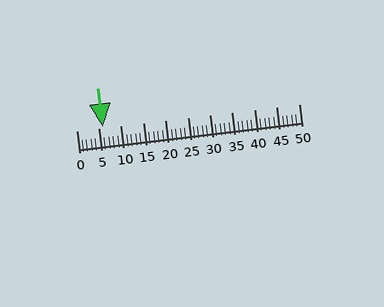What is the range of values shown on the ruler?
The ruler shows values from 0 to 50.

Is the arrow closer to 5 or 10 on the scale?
The arrow is closer to 5.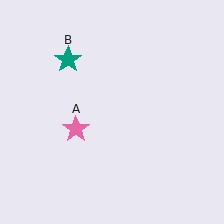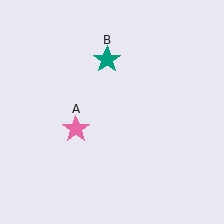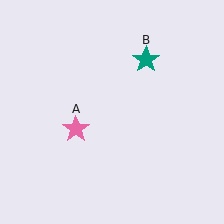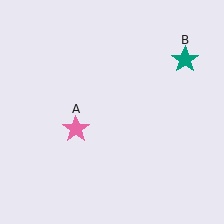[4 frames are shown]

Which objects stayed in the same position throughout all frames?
Pink star (object A) remained stationary.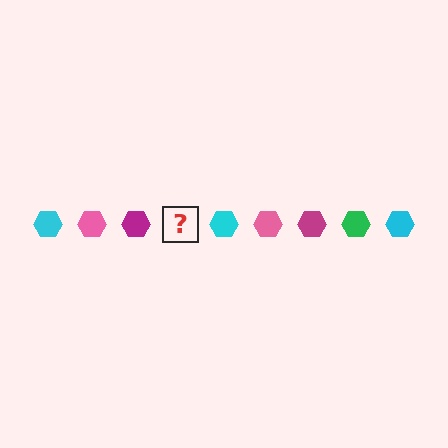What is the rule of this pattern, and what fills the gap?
The rule is that the pattern cycles through cyan, pink, magenta, green hexagons. The gap should be filled with a green hexagon.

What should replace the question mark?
The question mark should be replaced with a green hexagon.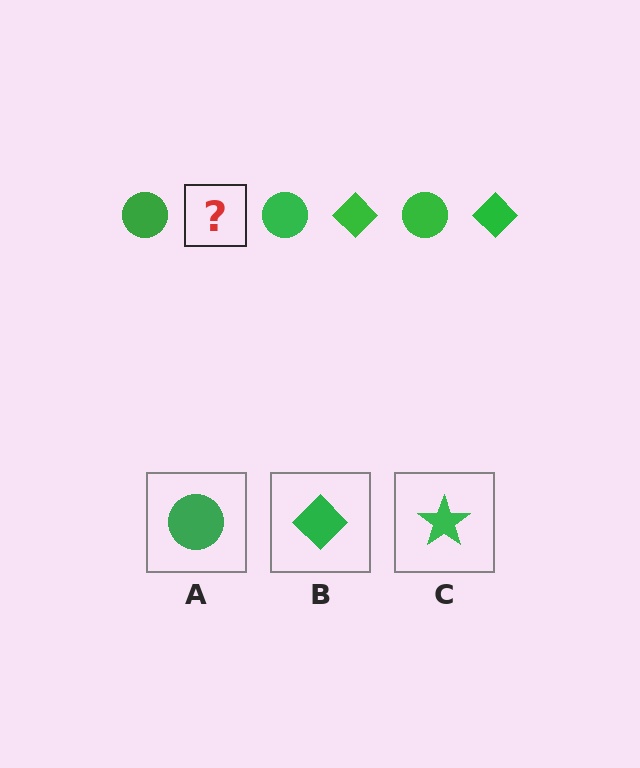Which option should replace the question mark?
Option B.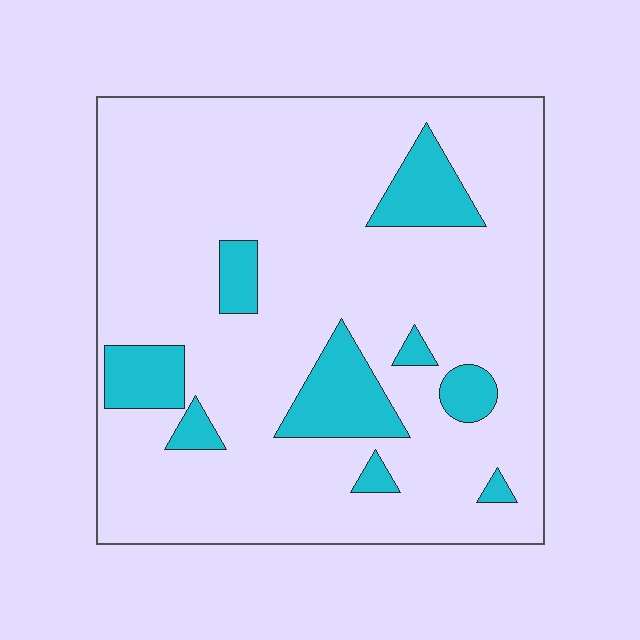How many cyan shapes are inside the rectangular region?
9.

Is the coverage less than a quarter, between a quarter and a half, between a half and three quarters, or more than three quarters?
Less than a quarter.